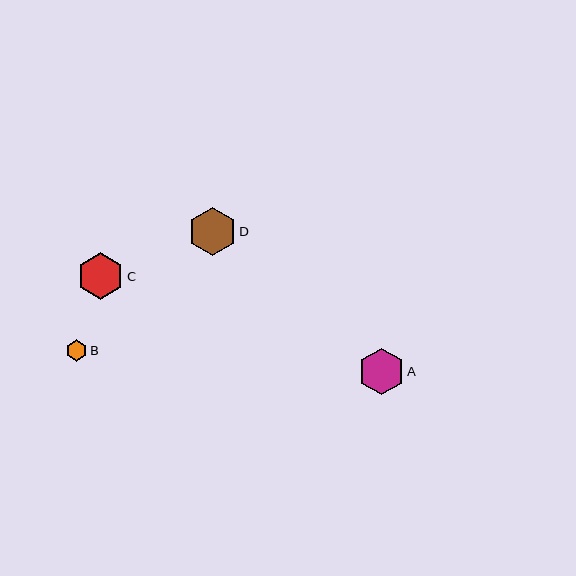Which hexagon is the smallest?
Hexagon B is the smallest with a size of approximately 21 pixels.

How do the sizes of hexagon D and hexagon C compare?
Hexagon D and hexagon C are approximately the same size.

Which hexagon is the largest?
Hexagon D is the largest with a size of approximately 48 pixels.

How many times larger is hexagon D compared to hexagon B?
Hexagon D is approximately 2.2 times the size of hexagon B.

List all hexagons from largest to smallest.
From largest to smallest: D, C, A, B.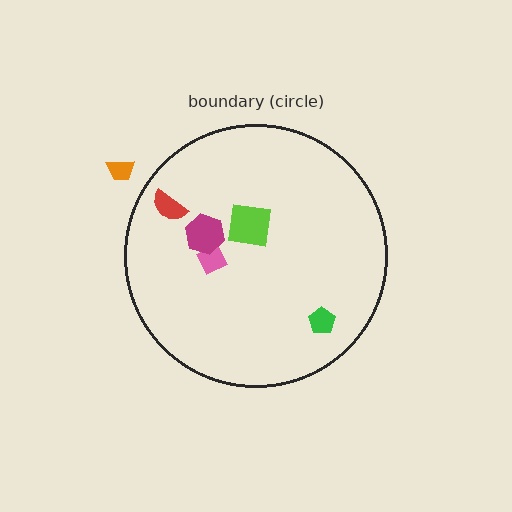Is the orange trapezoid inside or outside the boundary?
Outside.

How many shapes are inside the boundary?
5 inside, 1 outside.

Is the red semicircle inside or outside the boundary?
Inside.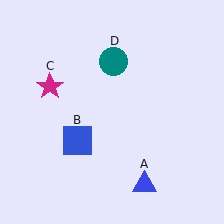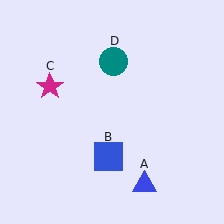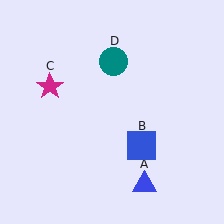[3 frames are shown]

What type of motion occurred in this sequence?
The blue square (object B) rotated counterclockwise around the center of the scene.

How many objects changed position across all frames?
1 object changed position: blue square (object B).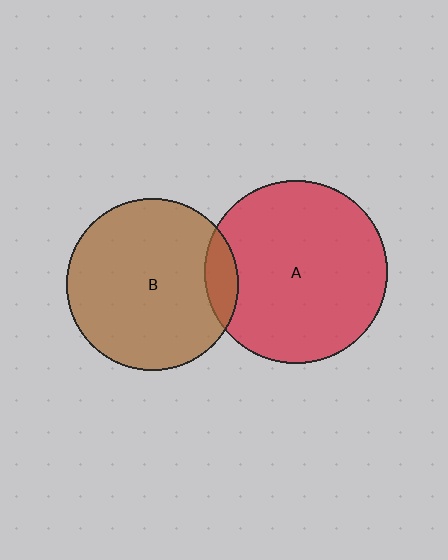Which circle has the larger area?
Circle A (red).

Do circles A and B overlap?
Yes.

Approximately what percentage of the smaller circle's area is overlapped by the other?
Approximately 10%.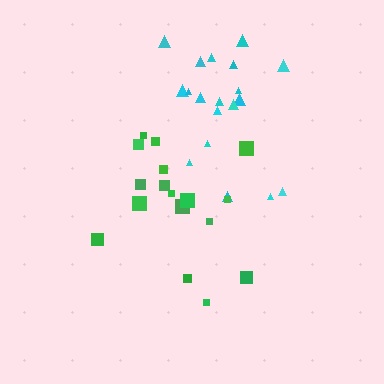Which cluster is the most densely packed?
Cyan.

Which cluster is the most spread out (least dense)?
Green.